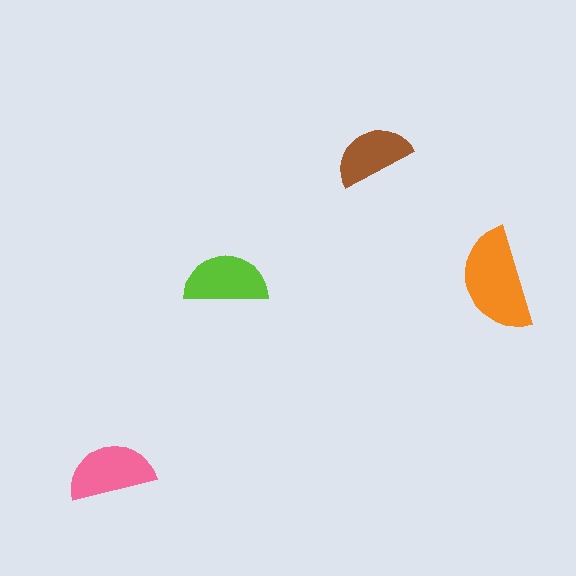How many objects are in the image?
There are 4 objects in the image.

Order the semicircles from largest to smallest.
the orange one, the pink one, the lime one, the brown one.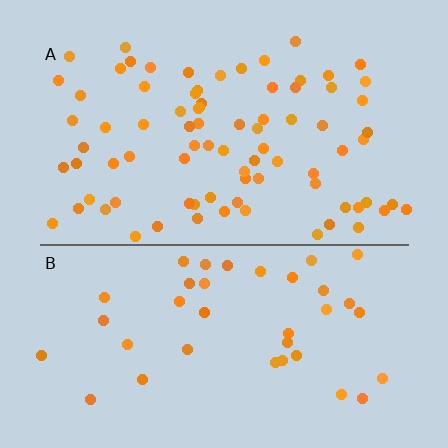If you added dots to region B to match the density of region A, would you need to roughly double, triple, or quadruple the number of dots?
Approximately double.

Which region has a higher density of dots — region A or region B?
A (the top).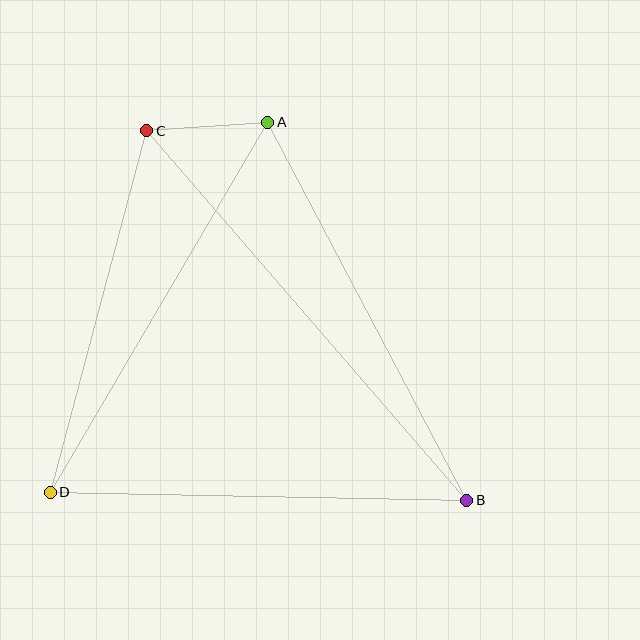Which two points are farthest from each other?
Points B and C are farthest from each other.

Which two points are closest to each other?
Points A and C are closest to each other.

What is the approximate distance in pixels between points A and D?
The distance between A and D is approximately 429 pixels.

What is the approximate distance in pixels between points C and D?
The distance between C and D is approximately 374 pixels.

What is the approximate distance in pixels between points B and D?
The distance between B and D is approximately 417 pixels.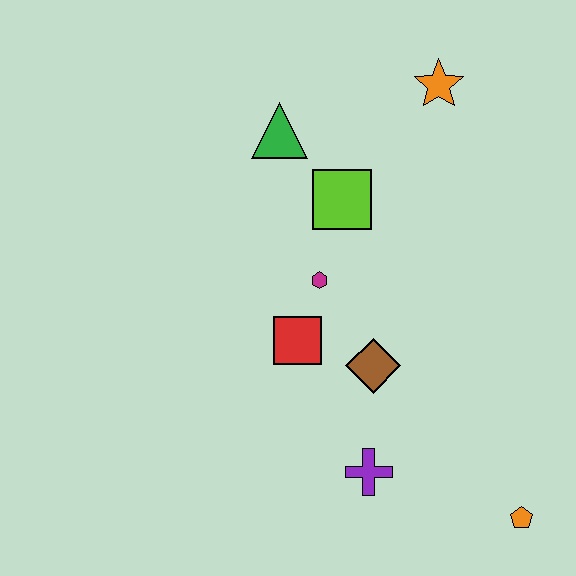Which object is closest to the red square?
The magenta hexagon is closest to the red square.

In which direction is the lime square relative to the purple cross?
The lime square is above the purple cross.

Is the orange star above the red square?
Yes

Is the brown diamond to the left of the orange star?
Yes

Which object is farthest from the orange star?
The orange pentagon is farthest from the orange star.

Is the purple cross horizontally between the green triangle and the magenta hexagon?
No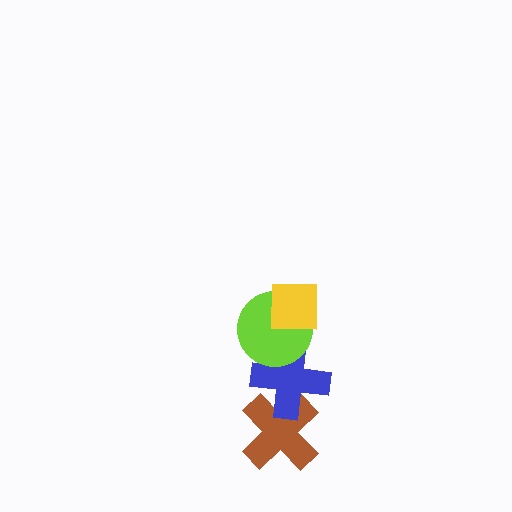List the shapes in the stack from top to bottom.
From top to bottom: the yellow square, the lime circle, the blue cross, the brown cross.